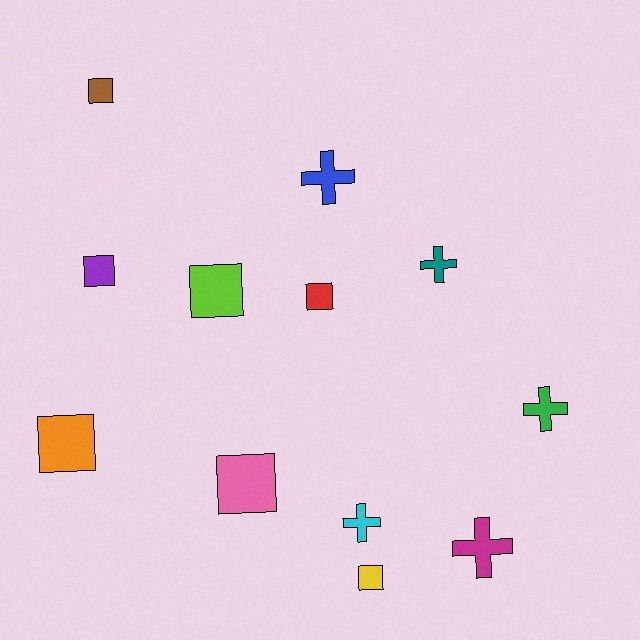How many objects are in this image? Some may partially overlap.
There are 12 objects.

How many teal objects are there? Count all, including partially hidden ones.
There is 1 teal object.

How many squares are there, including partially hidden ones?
There are 7 squares.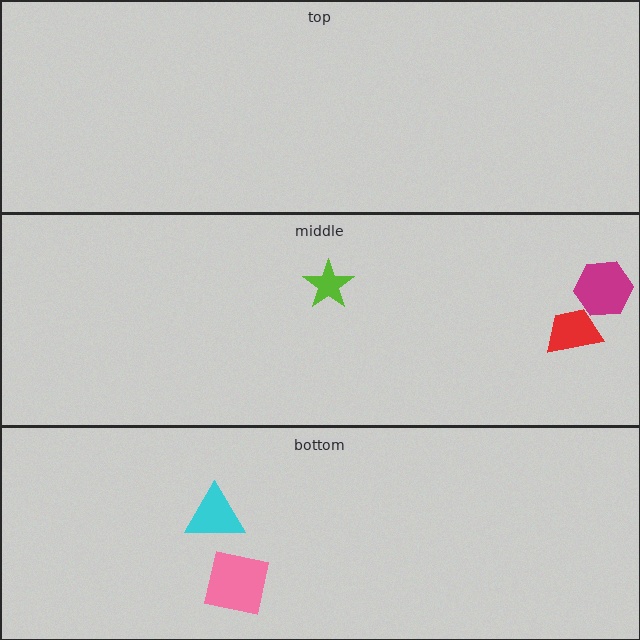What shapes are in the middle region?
The red trapezoid, the magenta hexagon, the lime star.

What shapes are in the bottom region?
The cyan triangle, the pink square.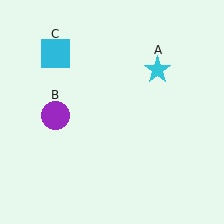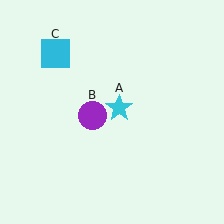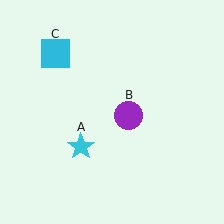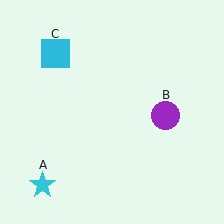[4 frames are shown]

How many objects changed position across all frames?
2 objects changed position: cyan star (object A), purple circle (object B).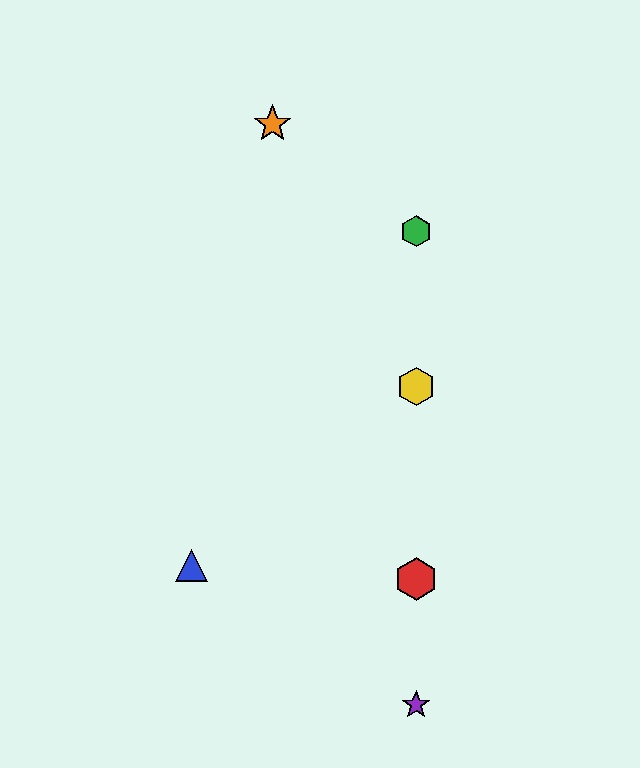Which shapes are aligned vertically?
The red hexagon, the green hexagon, the yellow hexagon, the purple star are aligned vertically.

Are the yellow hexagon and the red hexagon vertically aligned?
Yes, both are at x≈416.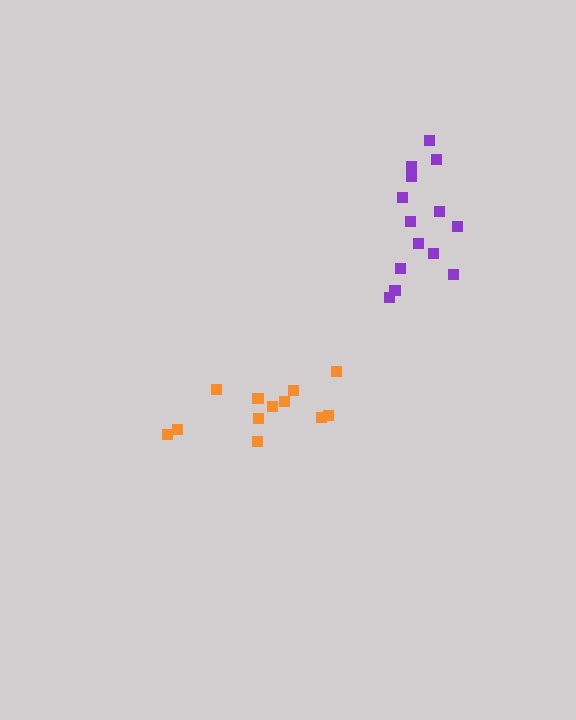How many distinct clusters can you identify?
There are 2 distinct clusters.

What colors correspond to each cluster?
The clusters are colored: orange, purple.